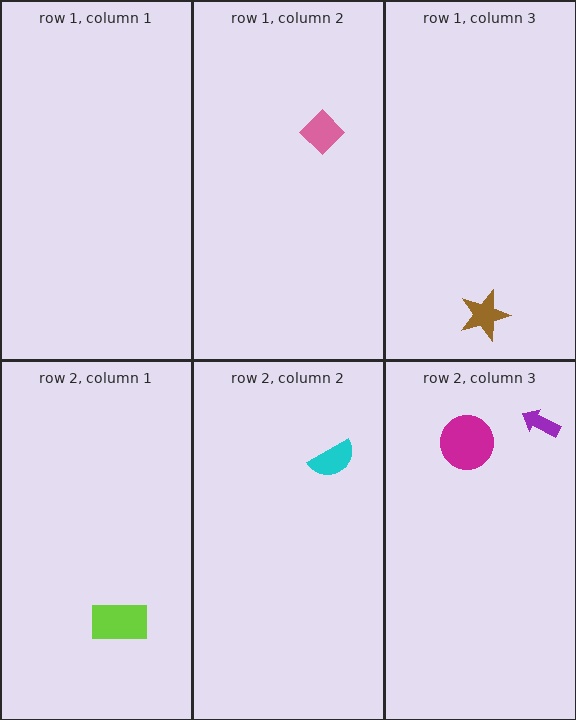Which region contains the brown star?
The row 1, column 3 region.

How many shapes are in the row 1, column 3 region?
1.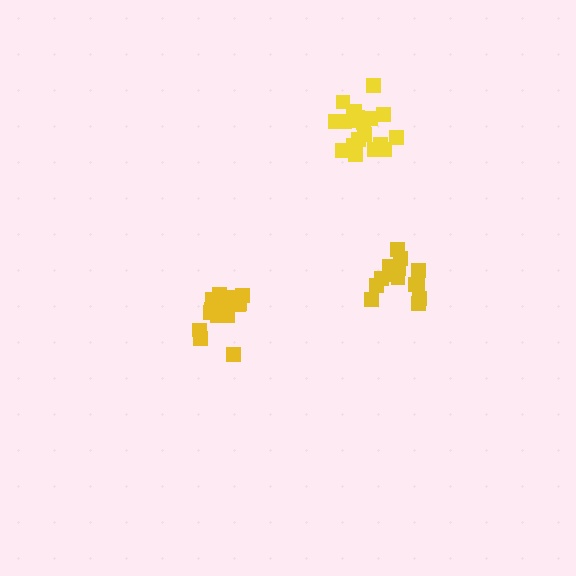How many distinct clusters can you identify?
There are 3 distinct clusters.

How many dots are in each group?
Group 1: 15 dots, Group 2: 15 dots, Group 3: 20 dots (50 total).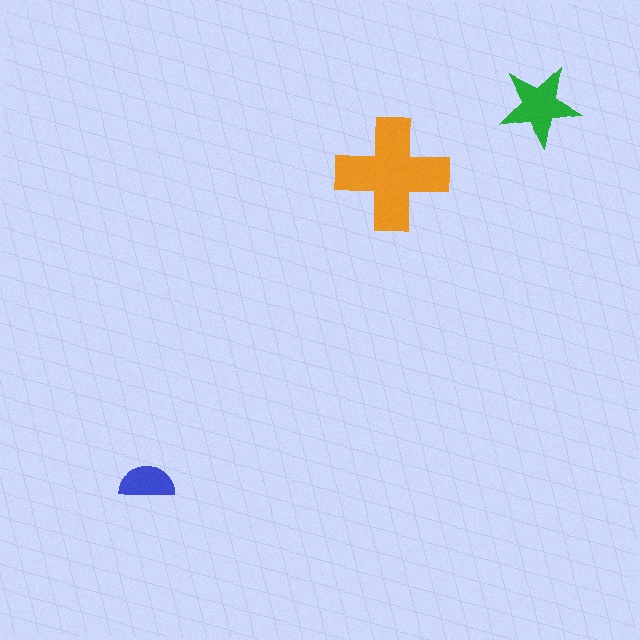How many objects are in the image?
There are 3 objects in the image.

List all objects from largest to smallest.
The orange cross, the green star, the blue semicircle.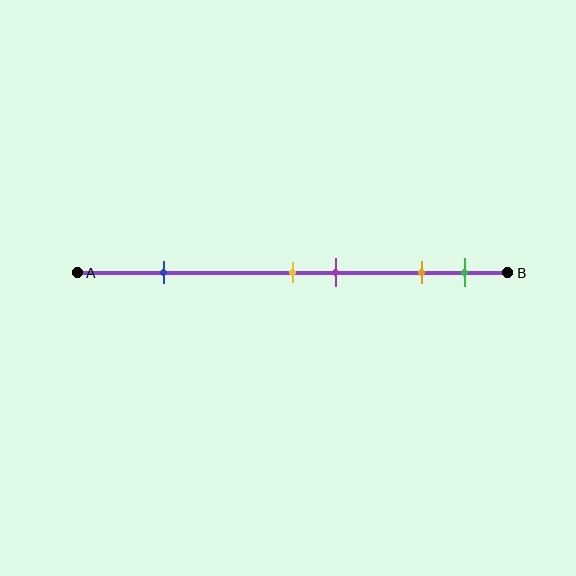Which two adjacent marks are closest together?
The yellow and purple marks are the closest adjacent pair.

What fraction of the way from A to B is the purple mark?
The purple mark is approximately 60% (0.6) of the way from A to B.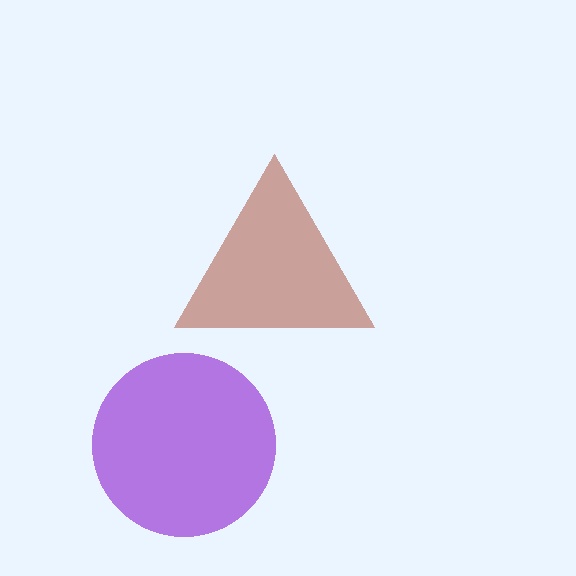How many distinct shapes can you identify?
There are 2 distinct shapes: a purple circle, a brown triangle.